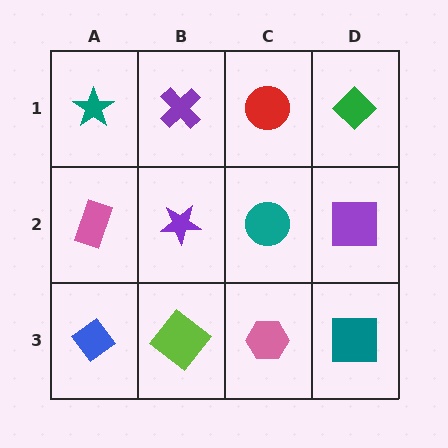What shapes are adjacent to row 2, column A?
A teal star (row 1, column A), a blue diamond (row 3, column A), a purple star (row 2, column B).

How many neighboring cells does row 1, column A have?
2.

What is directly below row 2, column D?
A teal square.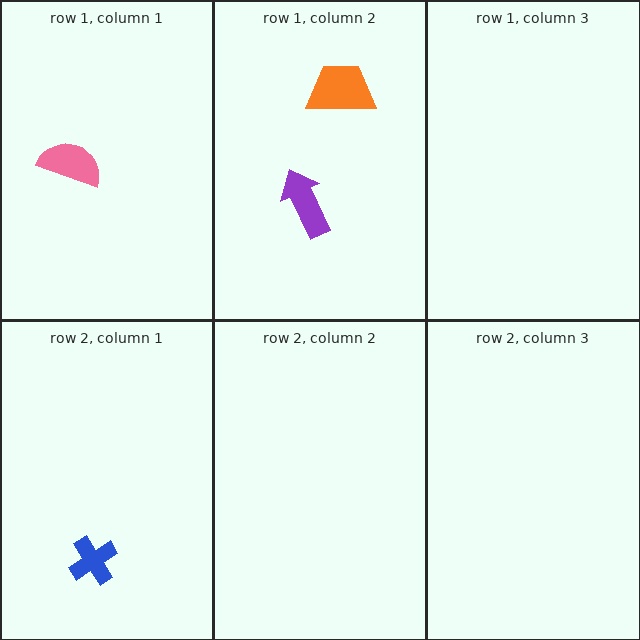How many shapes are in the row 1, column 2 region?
2.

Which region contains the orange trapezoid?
The row 1, column 2 region.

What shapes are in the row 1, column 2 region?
The orange trapezoid, the purple arrow.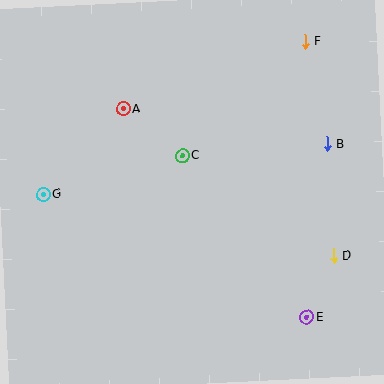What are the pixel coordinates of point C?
Point C is at (183, 155).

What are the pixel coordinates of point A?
Point A is at (123, 109).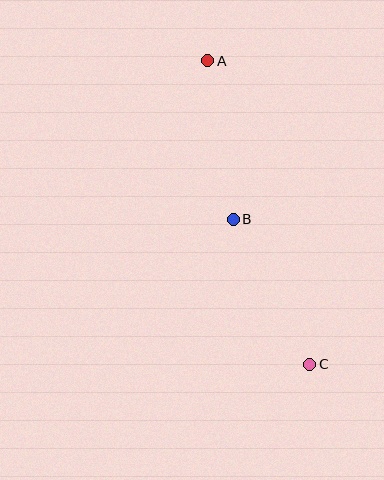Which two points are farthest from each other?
Points A and C are farthest from each other.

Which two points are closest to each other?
Points A and B are closest to each other.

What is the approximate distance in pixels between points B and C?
The distance between B and C is approximately 164 pixels.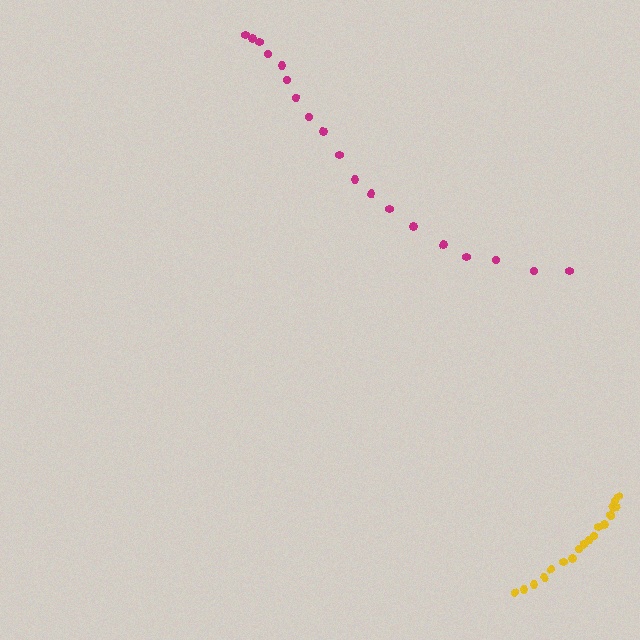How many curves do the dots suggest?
There are 2 distinct paths.